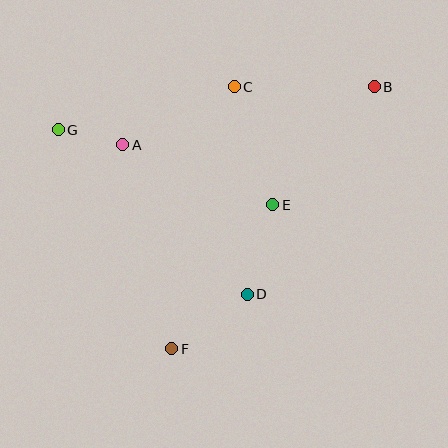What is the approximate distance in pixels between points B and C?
The distance between B and C is approximately 140 pixels.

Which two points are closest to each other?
Points A and G are closest to each other.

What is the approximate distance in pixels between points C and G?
The distance between C and G is approximately 181 pixels.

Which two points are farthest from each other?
Points B and F are farthest from each other.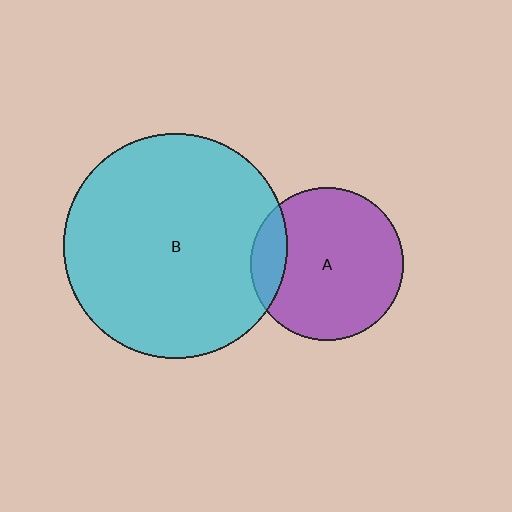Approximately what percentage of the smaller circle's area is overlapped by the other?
Approximately 15%.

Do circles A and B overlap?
Yes.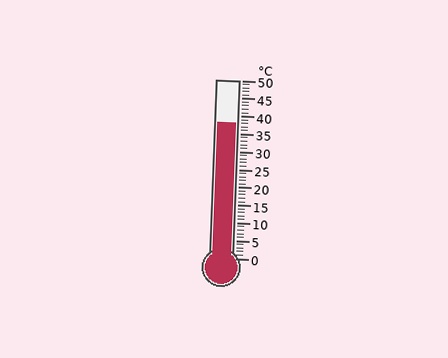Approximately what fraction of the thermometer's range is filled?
The thermometer is filled to approximately 75% of its range.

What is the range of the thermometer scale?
The thermometer scale ranges from 0°C to 50°C.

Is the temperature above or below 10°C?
The temperature is above 10°C.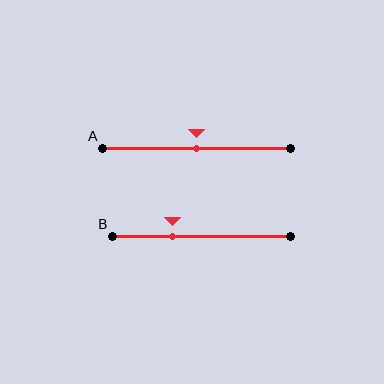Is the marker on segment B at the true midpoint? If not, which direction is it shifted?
No, the marker on segment B is shifted to the left by about 16% of the segment length.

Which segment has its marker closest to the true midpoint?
Segment A has its marker closest to the true midpoint.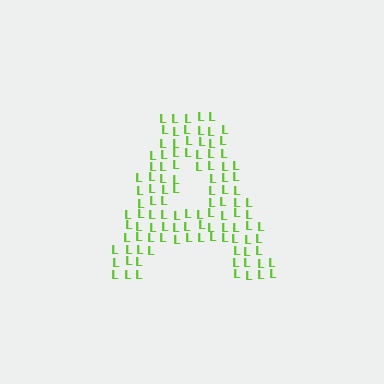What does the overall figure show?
The overall figure shows the letter A.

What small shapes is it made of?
It is made of small letter L's.